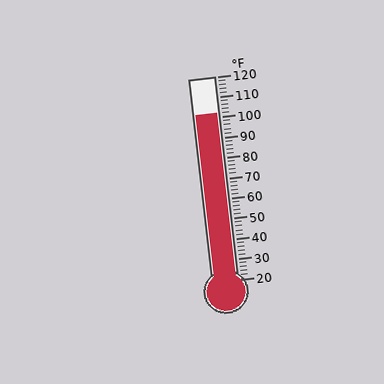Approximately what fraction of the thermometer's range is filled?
The thermometer is filled to approximately 80% of its range.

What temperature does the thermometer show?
The thermometer shows approximately 102°F.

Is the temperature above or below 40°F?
The temperature is above 40°F.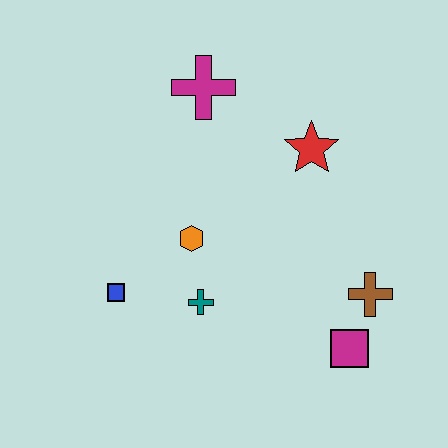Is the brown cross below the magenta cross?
Yes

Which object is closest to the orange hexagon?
The teal cross is closest to the orange hexagon.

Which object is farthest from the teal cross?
The magenta cross is farthest from the teal cross.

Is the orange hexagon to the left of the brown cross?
Yes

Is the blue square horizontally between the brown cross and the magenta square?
No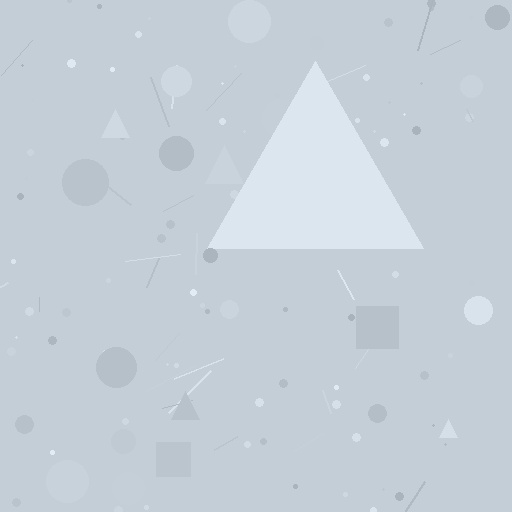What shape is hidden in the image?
A triangle is hidden in the image.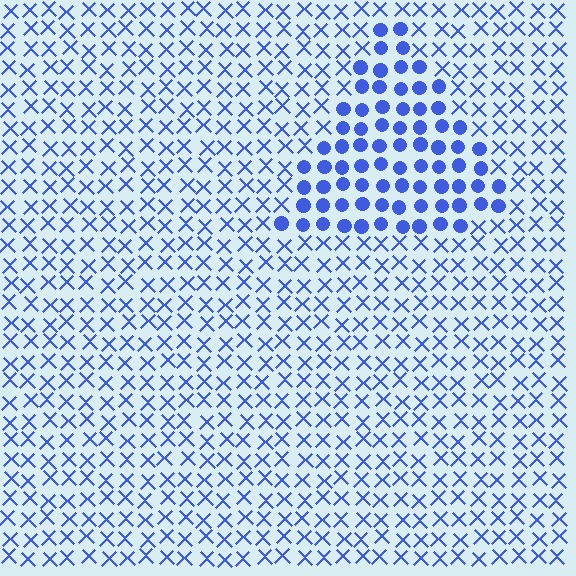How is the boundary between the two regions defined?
The boundary is defined by a change in element shape: circles inside vs. X marks outside. All elements share the same color and spacing.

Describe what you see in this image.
The image is filled with small blue elements arranged in a uniform grid. A triangle-shaped region contains circles, while the surrounding area contains X marks. The boundary is defined purely by the change in element shape.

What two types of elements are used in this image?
The image uses circles inside the triangle region and X marks outside it.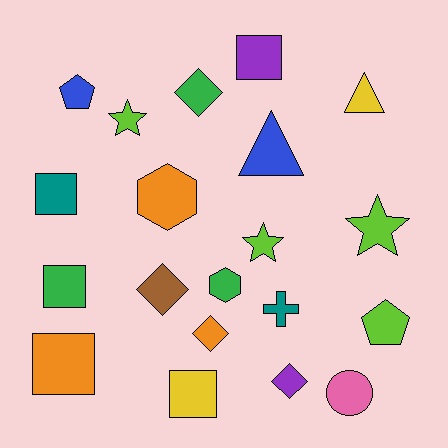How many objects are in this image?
There are 20 objects.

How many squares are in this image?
There are 5 squares.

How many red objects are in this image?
There are no red objects.